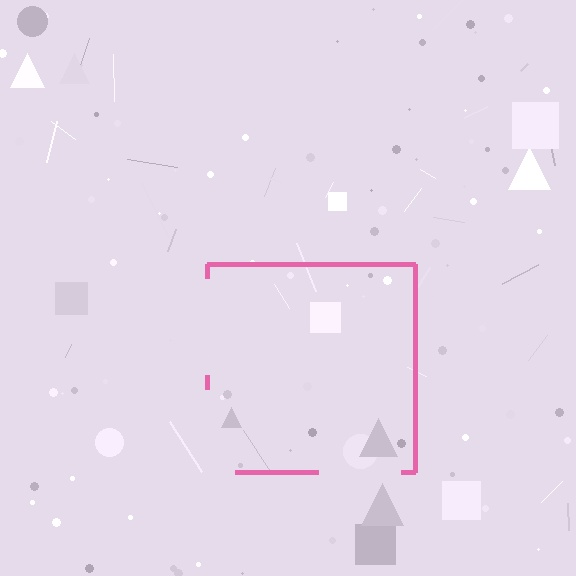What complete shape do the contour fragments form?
The contour fragments form a square.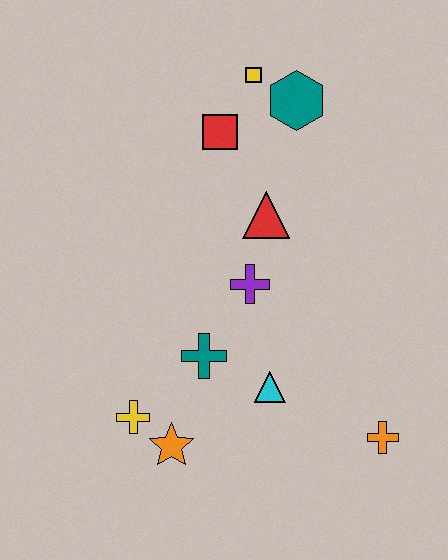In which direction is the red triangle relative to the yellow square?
The red triangle is below the yellow square.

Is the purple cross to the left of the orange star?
No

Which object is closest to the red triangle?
The purple cross is closest to the red triangle.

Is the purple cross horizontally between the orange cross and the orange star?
Yes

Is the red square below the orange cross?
No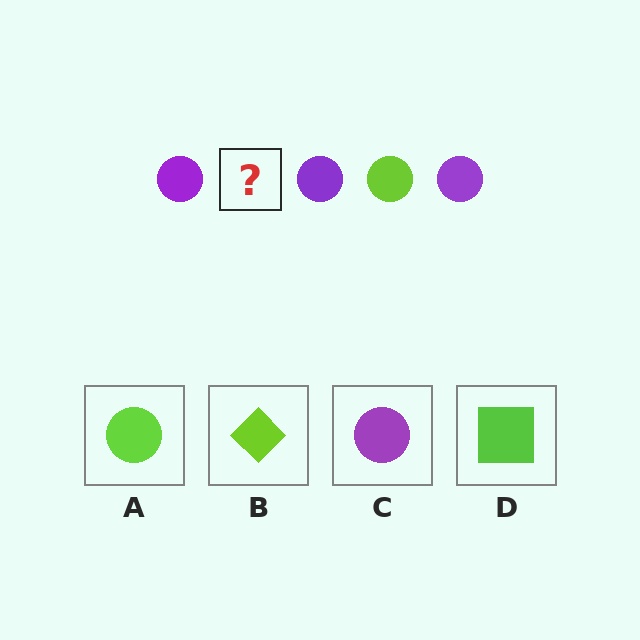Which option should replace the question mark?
Option A.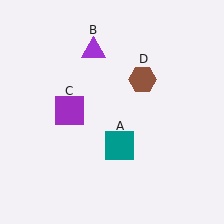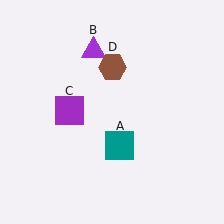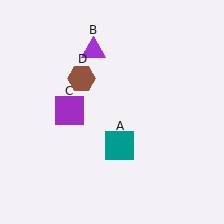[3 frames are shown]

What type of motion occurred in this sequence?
The brown hexagon (object D) rotated counterclockwise around the center of the scene.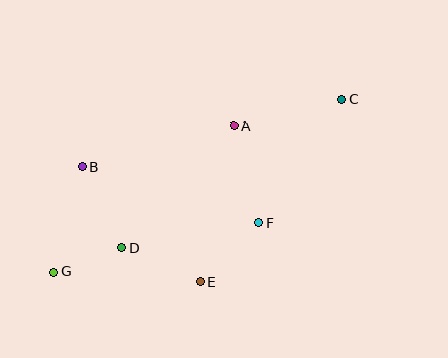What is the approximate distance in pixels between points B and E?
The distance between B and E is approximately 165 pixels.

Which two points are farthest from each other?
Points C and G are farthest from each other.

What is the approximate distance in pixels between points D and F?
The distance between D and F is approximately 140 pixels.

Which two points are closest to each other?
Points D and G are closest to each other.